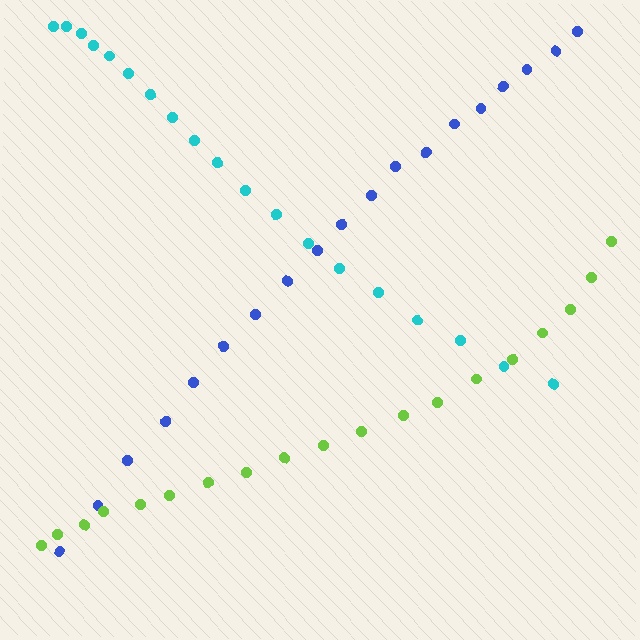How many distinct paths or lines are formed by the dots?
There are 3 distinct paths.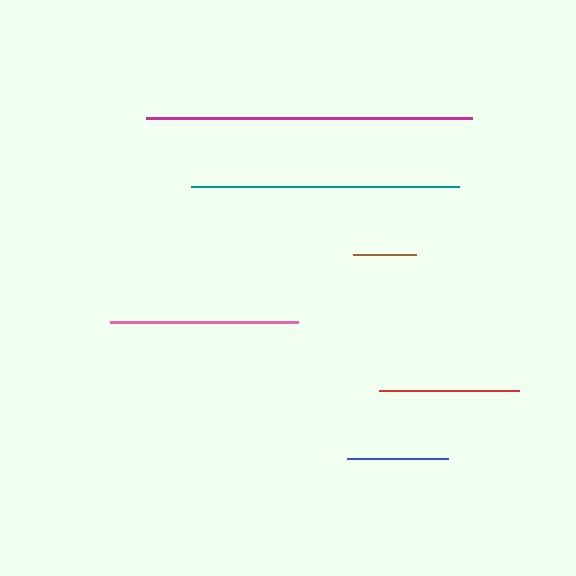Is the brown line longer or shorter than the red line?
The red line is longer than the brown line.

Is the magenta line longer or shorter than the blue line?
The magenta line is longer than the blue line.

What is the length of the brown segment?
The brown segment is approximately 63 pixels long.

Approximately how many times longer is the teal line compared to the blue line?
The teal line is approximately 2.7 times the length of the blue line.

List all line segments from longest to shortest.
From longest to shortest: magenta, teal, pink, red, blue, brown.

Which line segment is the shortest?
The brown line is the shortest at approximately 63 pixels.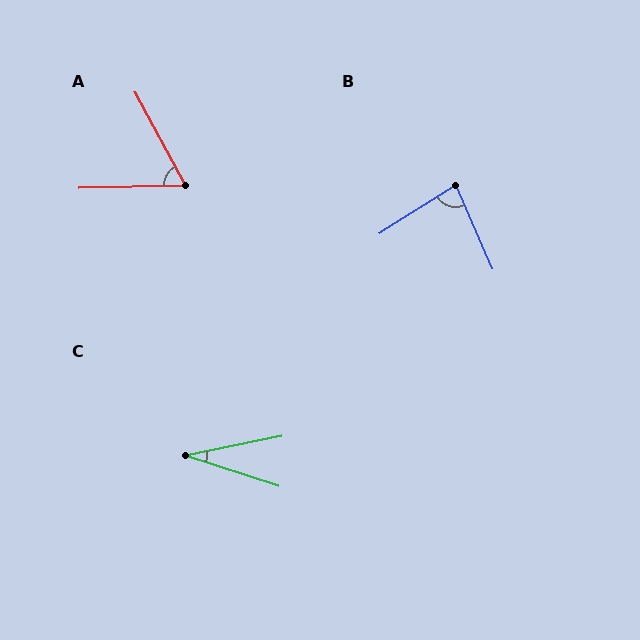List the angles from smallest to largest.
C (29°), A (63°), B (81°).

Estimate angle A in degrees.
Approximately 63 degrees.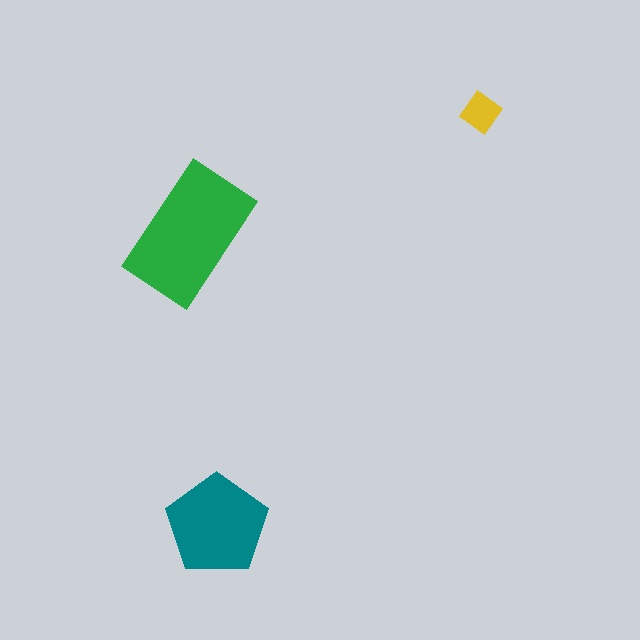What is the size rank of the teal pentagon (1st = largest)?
2nd.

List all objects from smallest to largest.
The yellow diamond, the teal pentagon, the green rectangle.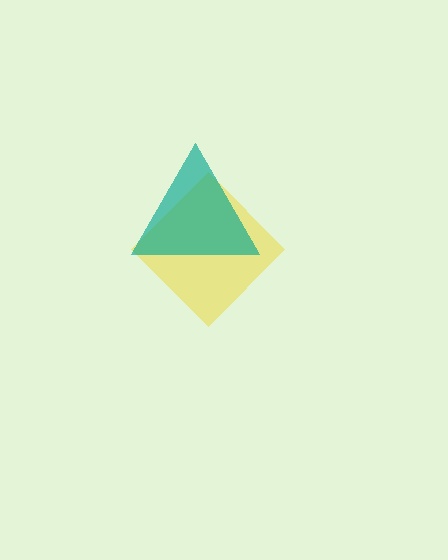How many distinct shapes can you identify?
There are 2 distinct shapes: a yellow diamond, a teal triangle.